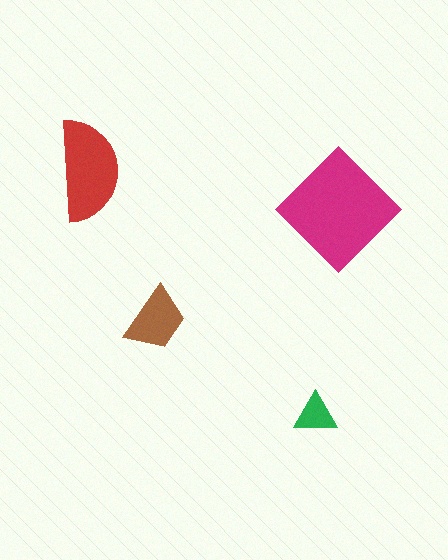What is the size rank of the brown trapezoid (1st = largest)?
3rd.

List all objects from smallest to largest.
The green triangle, the brown trapezoid, the red semicircle, the magenta diamond.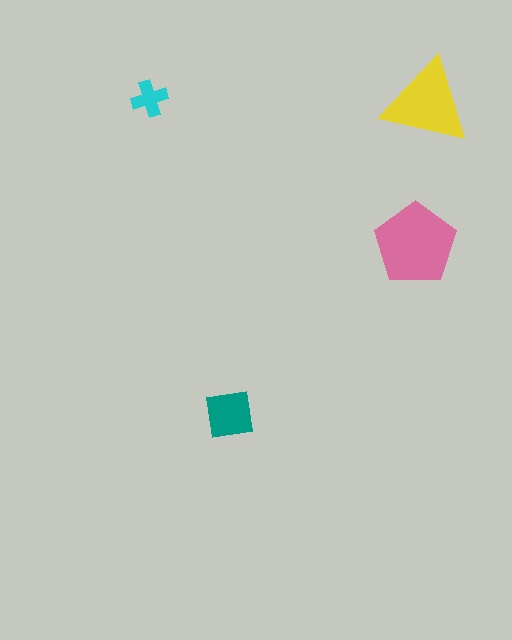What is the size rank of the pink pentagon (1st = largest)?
1st.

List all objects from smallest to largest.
The cyan cross, the teal square, the yellow triangle, the pink pentagon.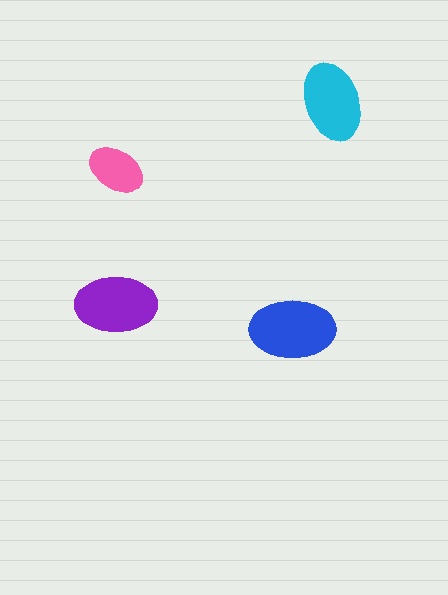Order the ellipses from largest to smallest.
the blue one, the purple one, the cyan one, the pink one.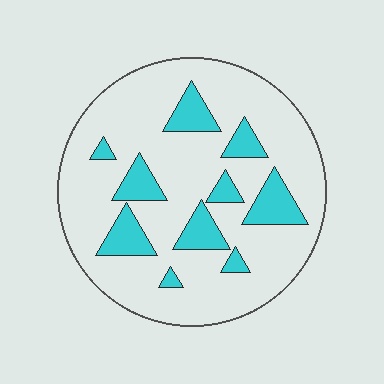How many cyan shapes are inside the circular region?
10.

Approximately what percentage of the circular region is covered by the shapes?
Approximately 20%.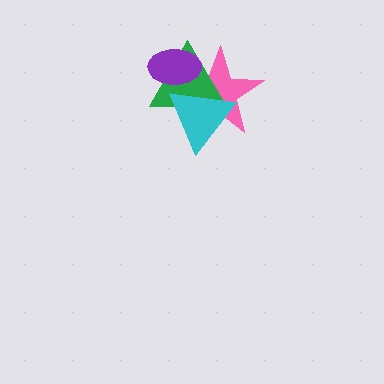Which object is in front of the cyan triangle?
The purple ellipse is in front of the cyan triangle.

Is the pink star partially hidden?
Yes, it is partially covered by another shape.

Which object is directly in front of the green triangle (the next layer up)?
The cyan triangle is directly in front of the green triangle.